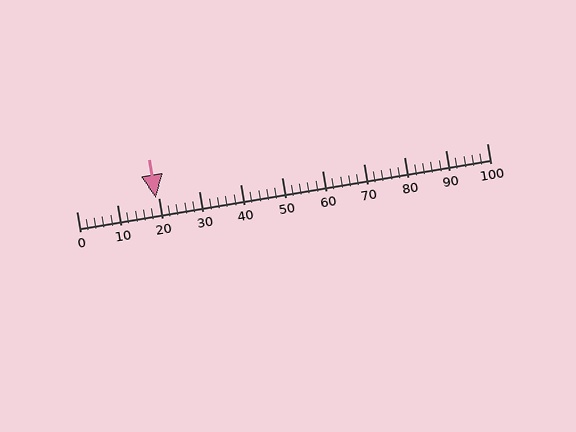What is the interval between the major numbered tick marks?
The major tick marks are spaced 10 units apart.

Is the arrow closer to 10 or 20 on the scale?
The arrow is closer to 20.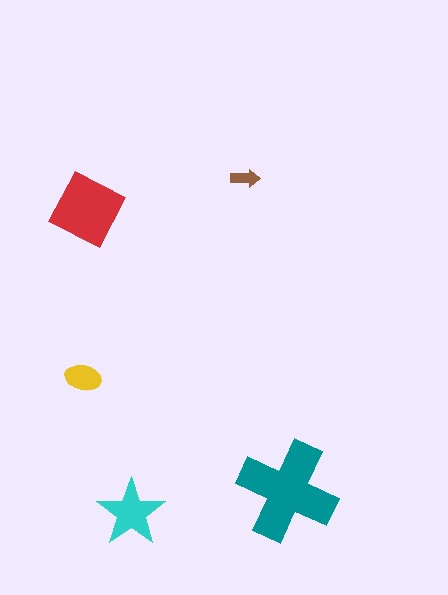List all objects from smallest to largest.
The brown arrow, the yellow ellipse, the cyan star, the red diamond, the teal cross.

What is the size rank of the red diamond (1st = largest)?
2nd.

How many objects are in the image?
There are 5 objects in the image.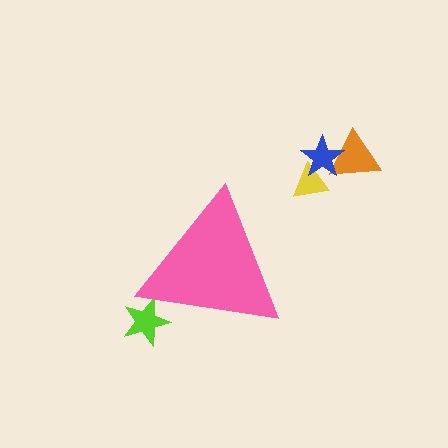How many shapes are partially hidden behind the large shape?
1 shape is partially hidden.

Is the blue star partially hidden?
No, the blue star is fully visible.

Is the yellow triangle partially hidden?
No, the yellow triangle is fully visible.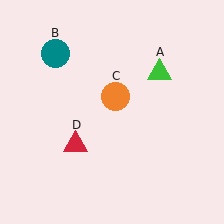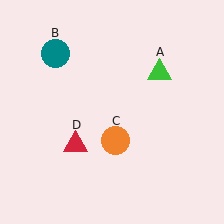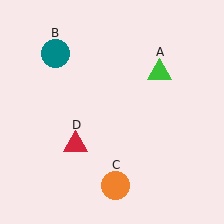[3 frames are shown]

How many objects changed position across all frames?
1 object changed position: orange circle (object C).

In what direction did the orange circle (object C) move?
The orange circle (object C) moved down.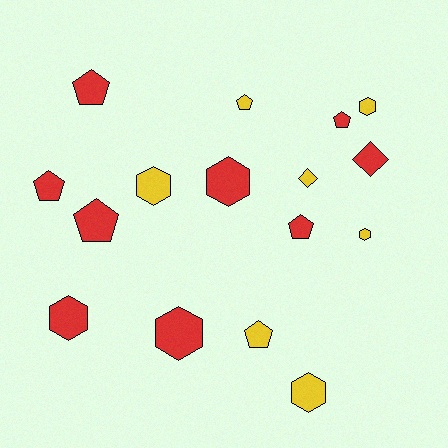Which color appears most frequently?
Red, with 9 objects.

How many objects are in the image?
There are 16 objects.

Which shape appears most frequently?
Pentagon, with 7 objects.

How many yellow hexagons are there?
There are 4 yellow hexagons.